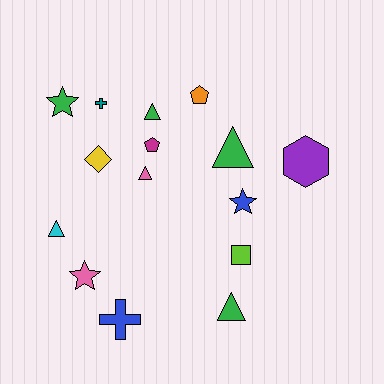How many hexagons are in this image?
There is 1 hexagon.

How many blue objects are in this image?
There are 2 blue objects.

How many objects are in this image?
There are 15 objects.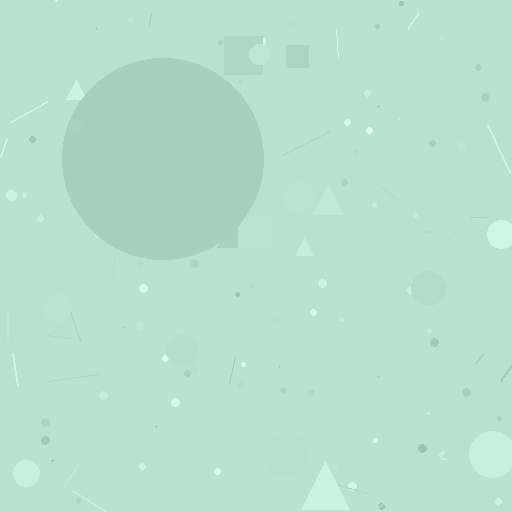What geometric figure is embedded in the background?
A circle is embedded in the background.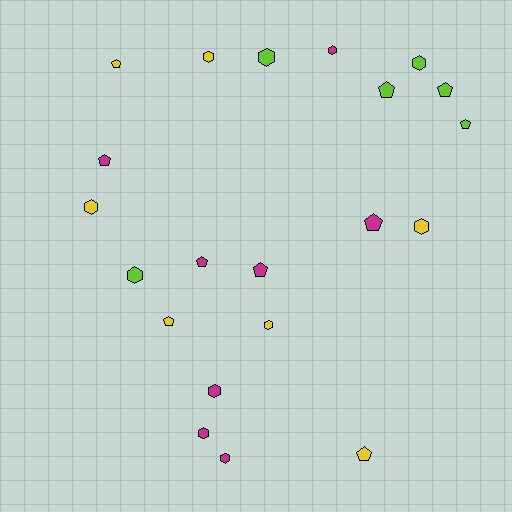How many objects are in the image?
There are 21 objects.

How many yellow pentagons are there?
There are 3 yellow pentagons.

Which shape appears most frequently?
Hexagon, with 11 objects.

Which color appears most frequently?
Magenta, with 8 objects.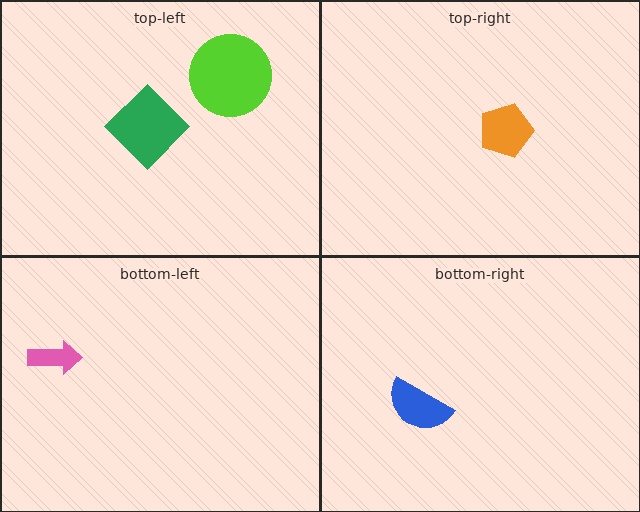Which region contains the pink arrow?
The bottom-left region.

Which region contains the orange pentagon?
The top-right region.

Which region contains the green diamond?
The top-left region.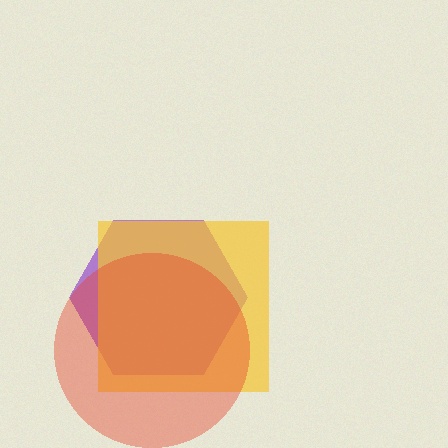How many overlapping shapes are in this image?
There are 3 overlapping shapes in the image.